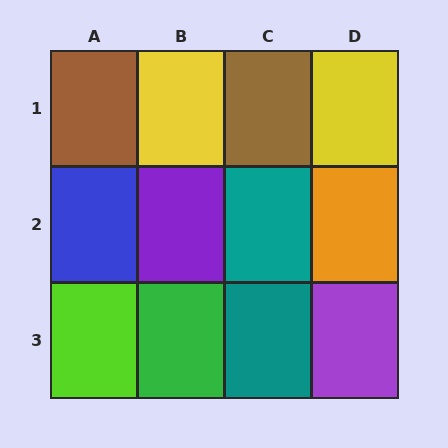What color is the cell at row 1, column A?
Brown.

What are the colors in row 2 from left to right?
Blue, purple, teal, orange.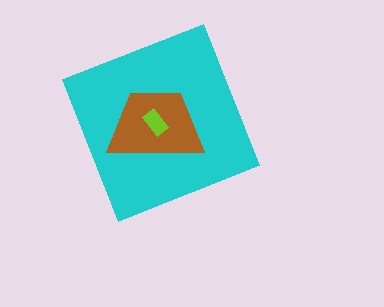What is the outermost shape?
The cyan diamond.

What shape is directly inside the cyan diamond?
The brown trapezoid.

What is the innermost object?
The lime rectangle.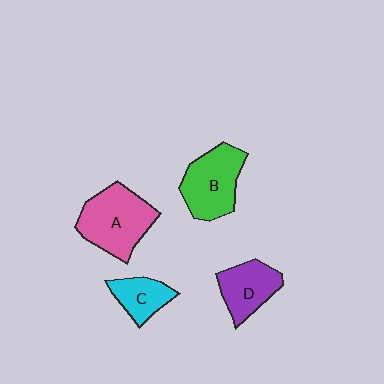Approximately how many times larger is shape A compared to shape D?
Approximately 1.5 times.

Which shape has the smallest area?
Shape C (cyan).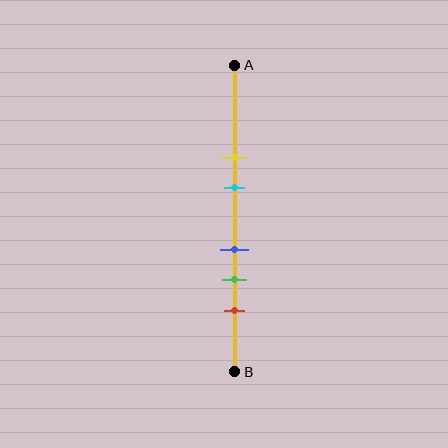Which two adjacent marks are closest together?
The blue and green marks are the closest adjacent pair.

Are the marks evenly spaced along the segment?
No, the marks are not evenly spaced.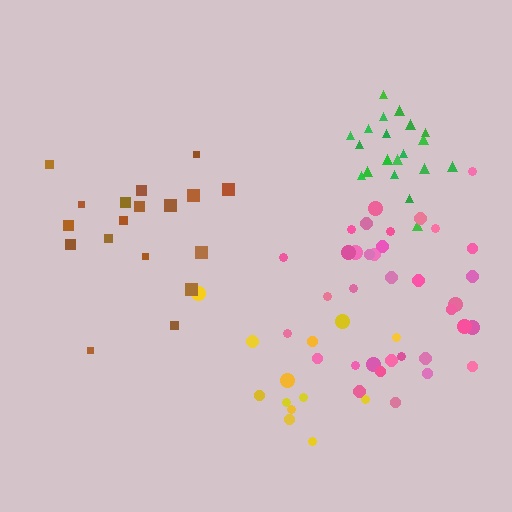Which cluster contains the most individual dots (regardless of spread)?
Pink (35).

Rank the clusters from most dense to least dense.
green, pink, brown, yellow.